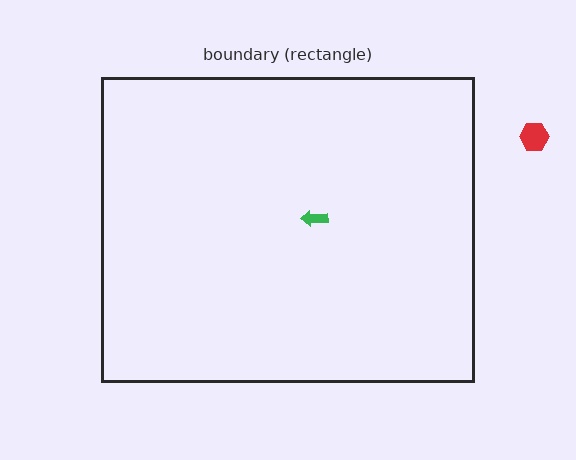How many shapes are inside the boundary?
1 inside, 1 outside.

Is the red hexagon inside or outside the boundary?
Outside.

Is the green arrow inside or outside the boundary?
Inside.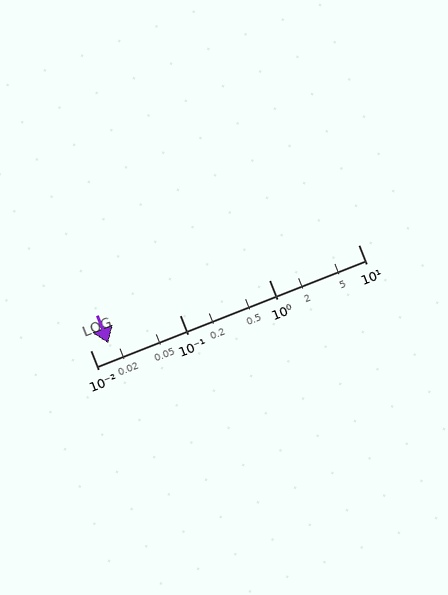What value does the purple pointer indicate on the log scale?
The pointer indicates approximately 0.016.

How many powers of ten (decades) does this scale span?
The scale spans 3 decades, from 0.01 to 10.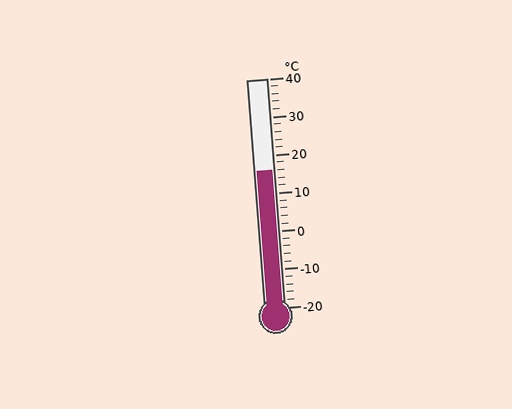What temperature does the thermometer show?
The thermometer shows approximately 16°C.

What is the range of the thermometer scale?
The thermometer scale ranges from -20°C to 40°C.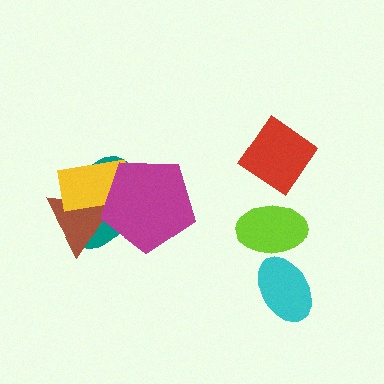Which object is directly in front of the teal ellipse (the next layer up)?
The brown triangle is directly in front of the teal ellipse.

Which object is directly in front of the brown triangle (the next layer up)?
The yellow rectangle is directly in front of the brown triangle.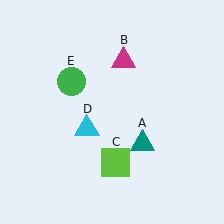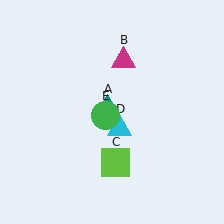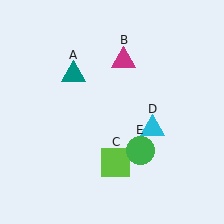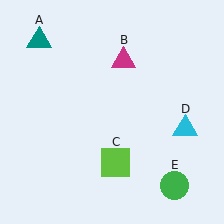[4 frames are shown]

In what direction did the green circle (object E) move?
The green circle (object E) moved down and to the right.